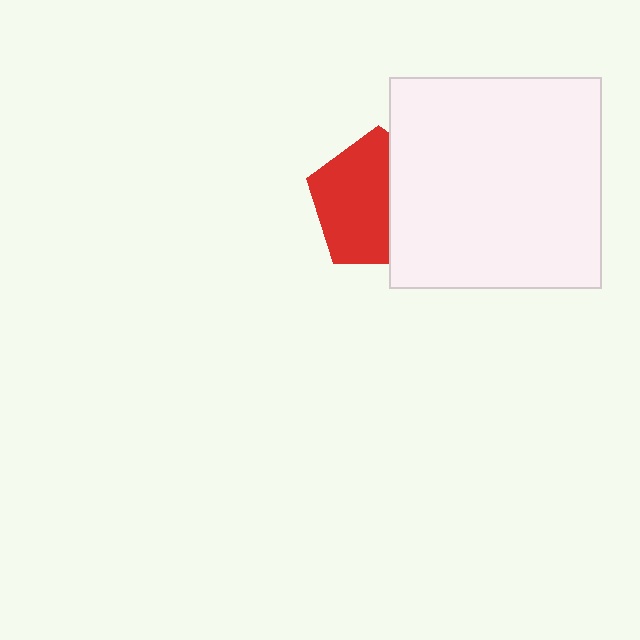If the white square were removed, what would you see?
You would see the complete red pentagon.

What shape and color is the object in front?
The object in front is a white square.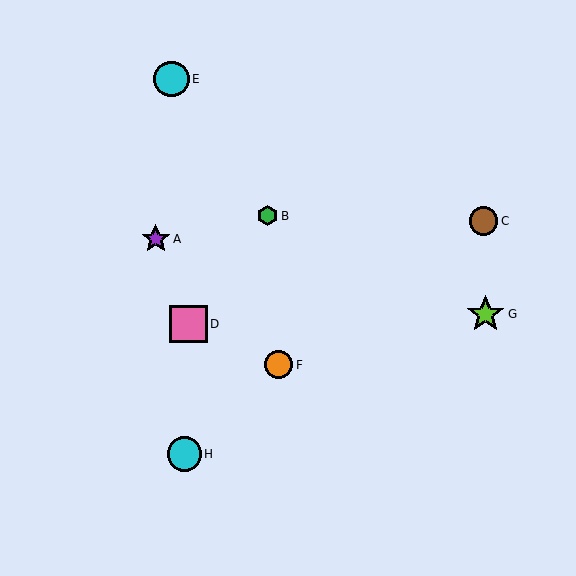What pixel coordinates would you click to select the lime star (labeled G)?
Click at (486, 314) to select the lime star G.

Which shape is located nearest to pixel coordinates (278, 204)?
The green hexagon (labeled B) at (268, 216) is nearest to that location.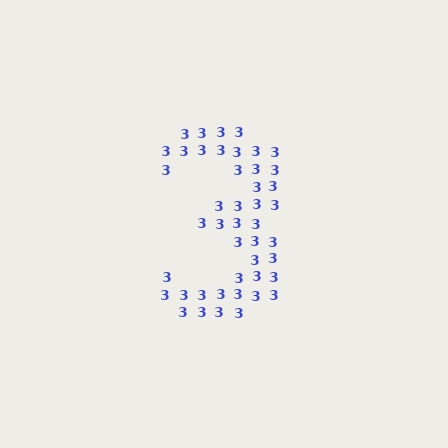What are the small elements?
The small elements are digit 3's.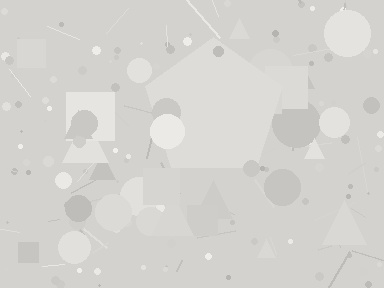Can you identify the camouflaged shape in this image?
The camouflaged shape is a pentagon.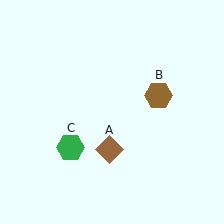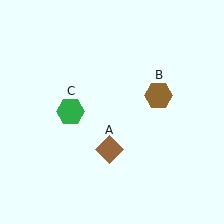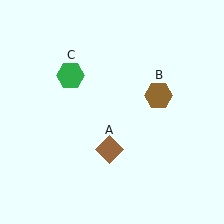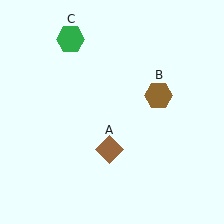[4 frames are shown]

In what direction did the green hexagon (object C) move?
The green hexagon (object C) moved up.